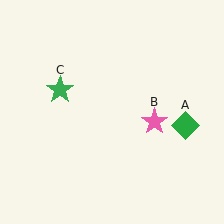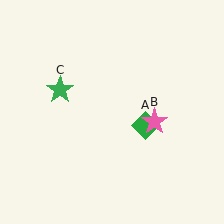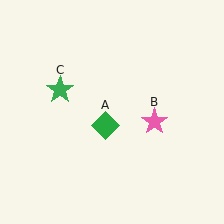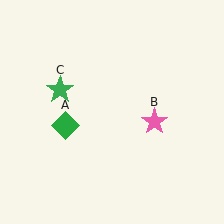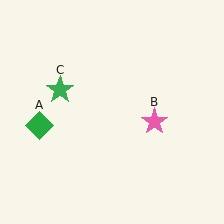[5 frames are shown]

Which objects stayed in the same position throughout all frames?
Pink star (object B) and green star (object C) remained stationary.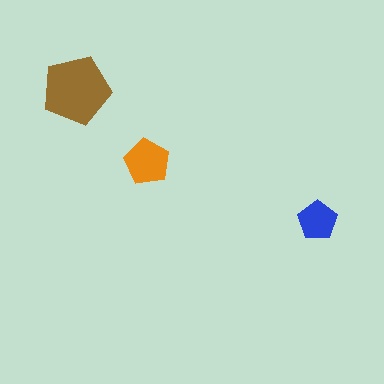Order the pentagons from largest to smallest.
the brown one, the orange one, the blue one.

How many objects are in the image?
There are 3 objects in the image.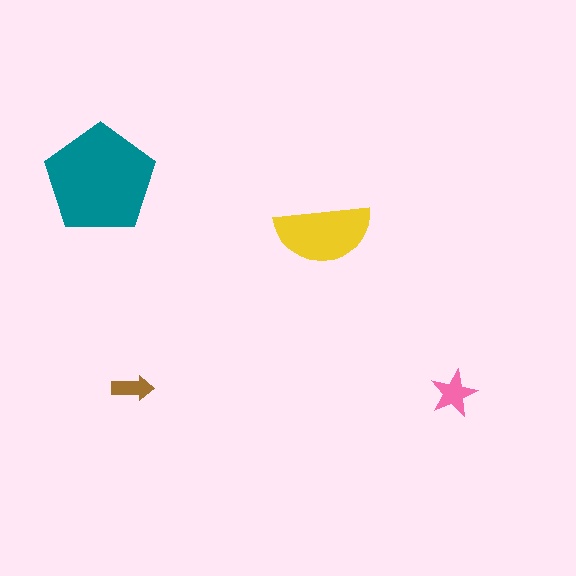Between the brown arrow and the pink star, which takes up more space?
The pink star.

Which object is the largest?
The teal pentagon.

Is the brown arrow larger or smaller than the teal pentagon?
Smaller.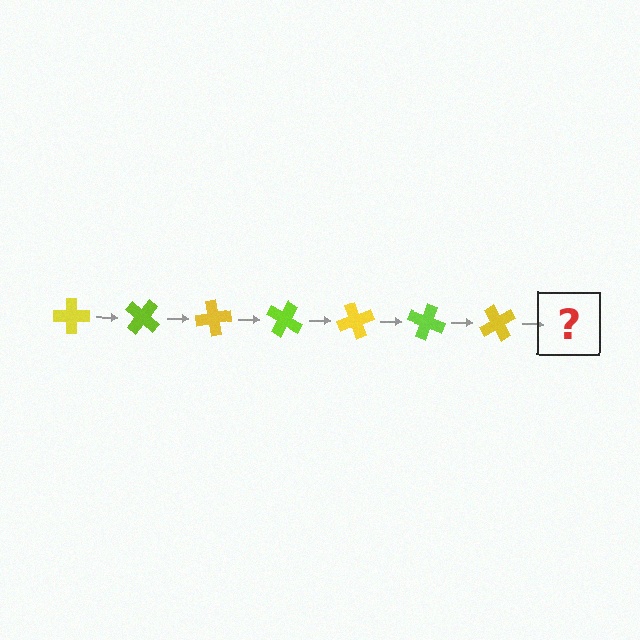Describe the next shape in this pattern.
It should be a lime cross, rotated 280 degrees from the start.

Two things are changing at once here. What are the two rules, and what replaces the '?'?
The two rules are that it rotates 40 degrees each step and the color cycles through yellow and lime. The '?' should be a lime cross, rotated 280 degrees from the start.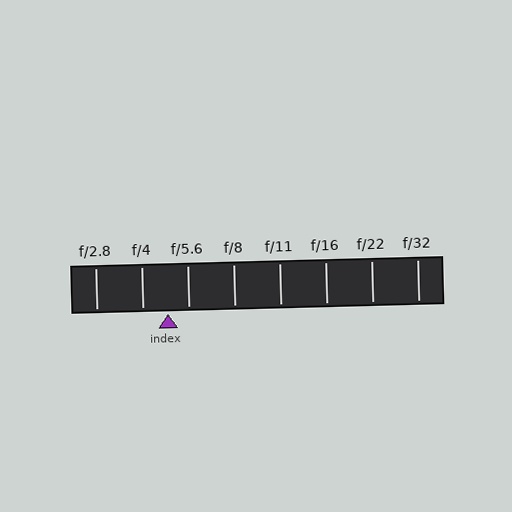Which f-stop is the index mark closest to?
The index mark is closest to f/5.6.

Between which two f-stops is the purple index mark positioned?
The index mark is between f/4 and f/5.6.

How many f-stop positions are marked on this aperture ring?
There are 8 f-stop positions marked.